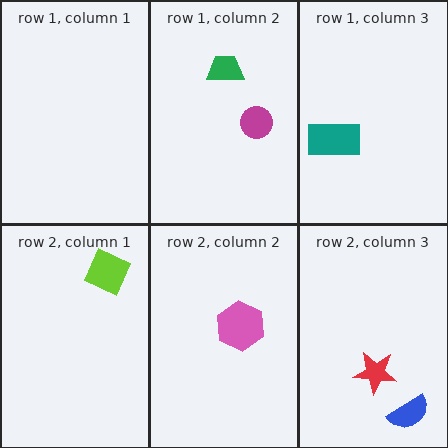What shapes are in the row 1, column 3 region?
The teal rectangle.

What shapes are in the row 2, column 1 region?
The lime diamond.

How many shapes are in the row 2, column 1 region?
1.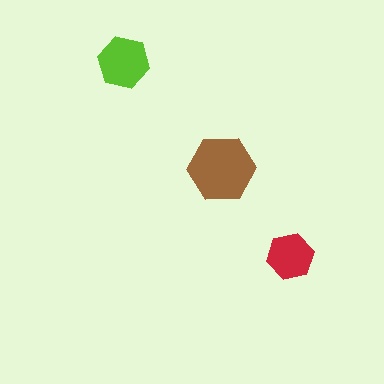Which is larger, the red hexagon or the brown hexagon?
The brown one.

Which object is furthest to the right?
The red hexagon is rightmost.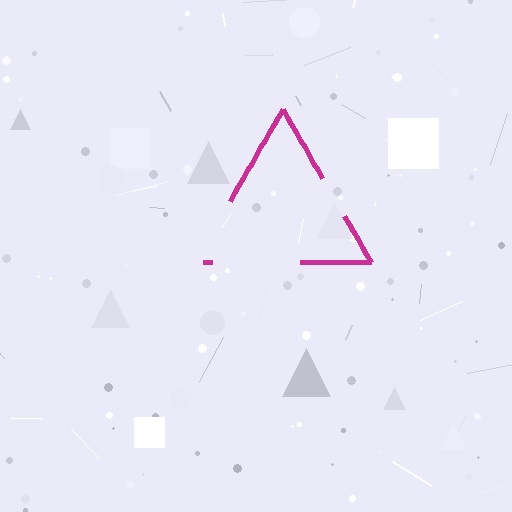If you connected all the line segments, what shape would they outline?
They would outline a triangle.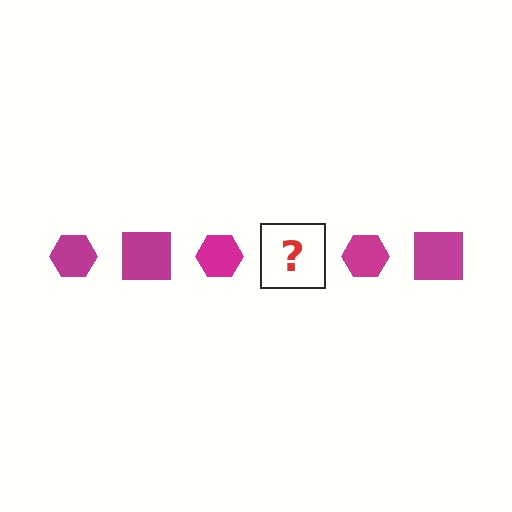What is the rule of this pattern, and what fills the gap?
The rule is that the pattern cycles through hexagon, square shapes in magenta. The gap should be filled with a magenta square.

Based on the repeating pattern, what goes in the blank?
The blank should be a magenta square.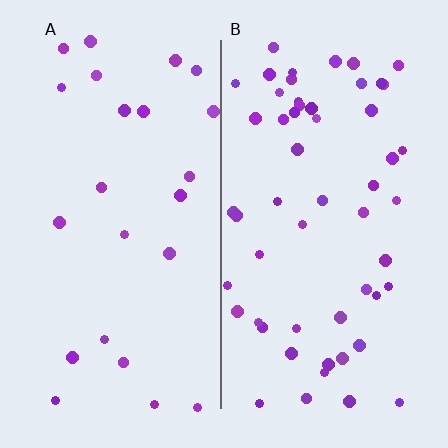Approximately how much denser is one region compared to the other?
Approximately 2.3× — region B over region A.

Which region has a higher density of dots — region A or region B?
B (the right).